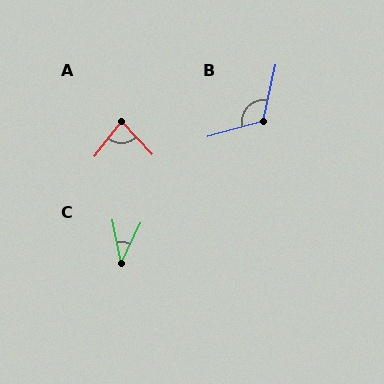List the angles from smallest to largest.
C (36°), A (82°), B (118°).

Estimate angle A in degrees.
Approximately 82 degrees.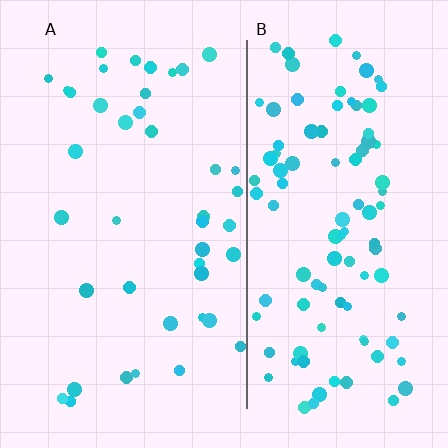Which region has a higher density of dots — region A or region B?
B (the right).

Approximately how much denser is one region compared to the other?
Approximately 2.4× — region B over region A.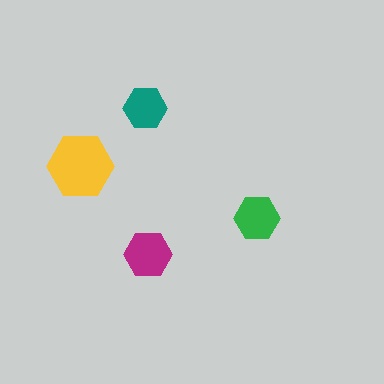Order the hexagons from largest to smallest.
the yellow one, the magenta one, the green one, the teal one.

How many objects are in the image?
There are 4 objects in the image.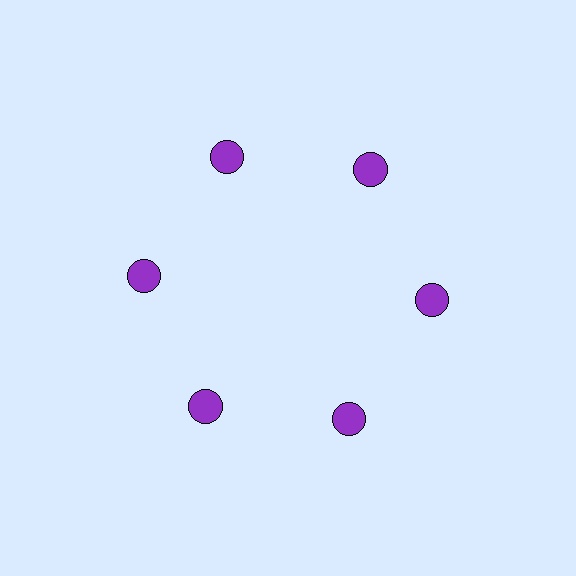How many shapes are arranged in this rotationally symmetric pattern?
There are 6 shapes, arranged in 6 groups of 1.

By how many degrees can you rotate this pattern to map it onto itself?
The pattern maps onto itself every 60 degrees of rotation.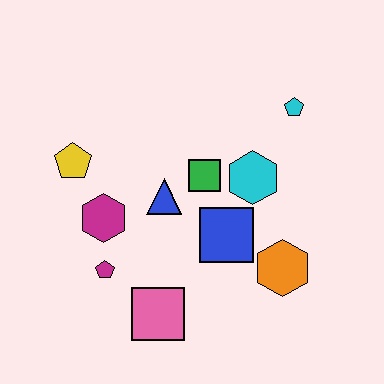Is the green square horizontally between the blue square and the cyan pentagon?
No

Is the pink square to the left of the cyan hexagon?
Yes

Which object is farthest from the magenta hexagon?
The cyan pentagon is farthest from the magenta hexagon.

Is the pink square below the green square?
Yes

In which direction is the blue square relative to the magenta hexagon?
The blue square is to the right of the magenta hexagon.